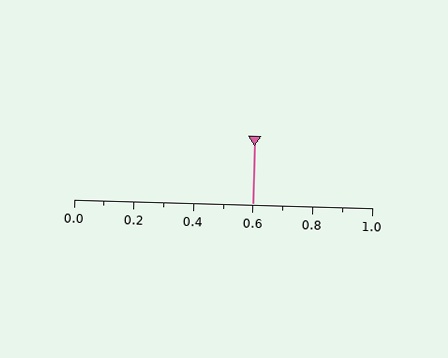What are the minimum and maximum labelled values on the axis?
The axis runs from 0.0 to 1.0.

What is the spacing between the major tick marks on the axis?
The major ticks are spaced 0.2 apart.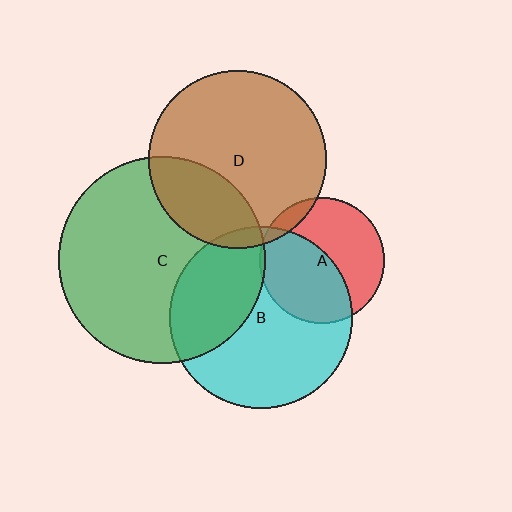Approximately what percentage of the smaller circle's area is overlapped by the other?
Approximately 25%.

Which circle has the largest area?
Circle C (green).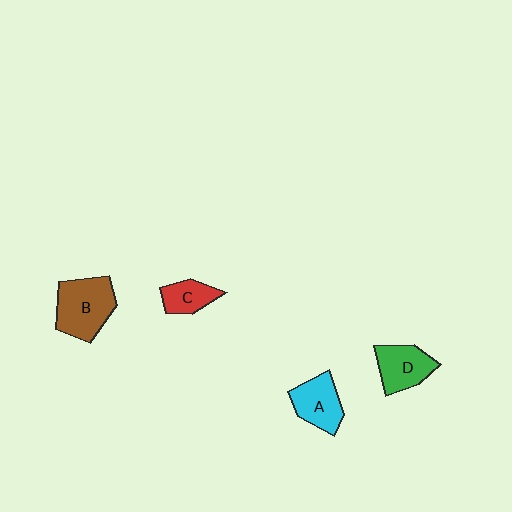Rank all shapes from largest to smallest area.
From largest to smallest: B (brown), D (green), A (cyan), C (red).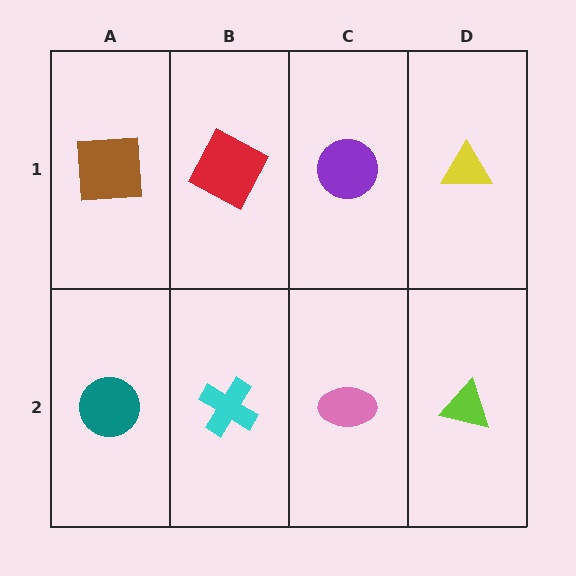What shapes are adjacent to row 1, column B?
A cyan cross (row 2, column B), a brown square (row 1, column A), a purple circle (row 1, column C).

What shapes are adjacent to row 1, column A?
A teal circle (row 2, column A), a red square (row 1, column B).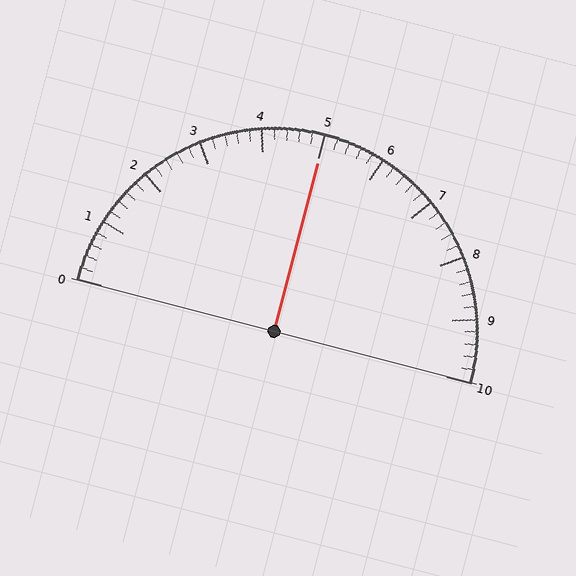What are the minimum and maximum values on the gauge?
The gauge ranges from 0 to 10.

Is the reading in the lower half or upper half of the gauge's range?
The reading is in the upper half of the range (0 to 10).